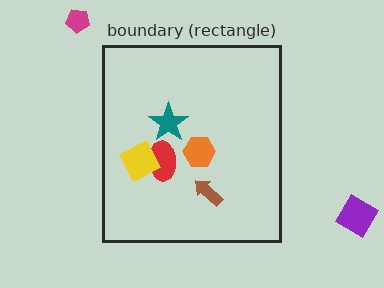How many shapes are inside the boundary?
5 inside, 2 outside.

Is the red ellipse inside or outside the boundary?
Inside.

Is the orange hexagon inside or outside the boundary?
Inside.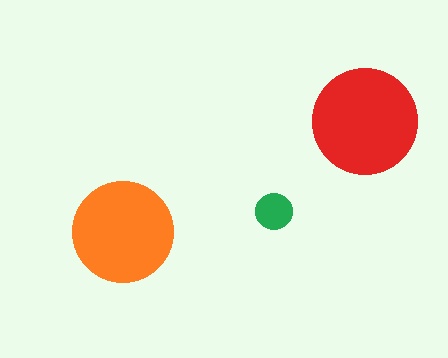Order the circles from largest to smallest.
the red one, the orange one, the green one.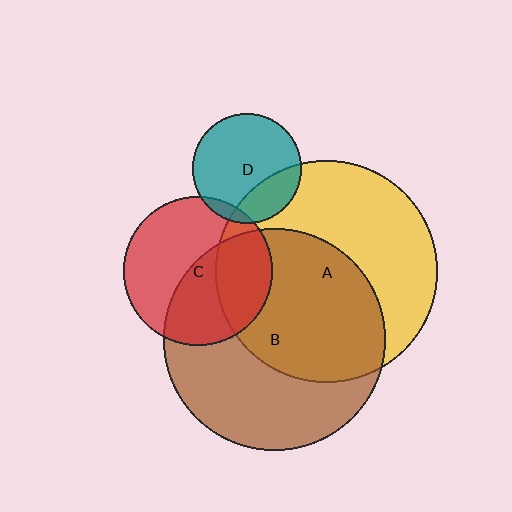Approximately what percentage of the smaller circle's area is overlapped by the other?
Approximately 25%.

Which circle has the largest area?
Circle A (yellow).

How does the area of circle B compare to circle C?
Approximately 2.2 times.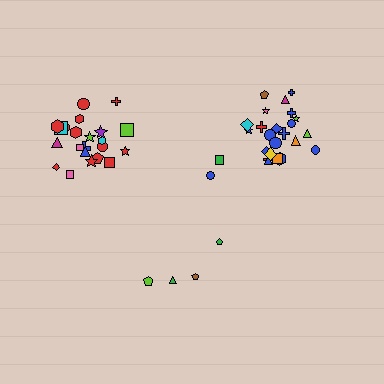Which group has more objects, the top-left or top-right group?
The top-right group.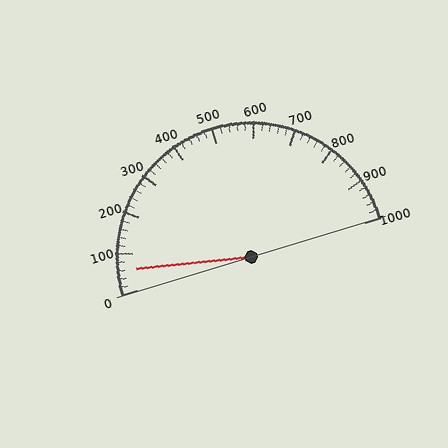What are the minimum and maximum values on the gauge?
The gauge ranges from 0 to 1000.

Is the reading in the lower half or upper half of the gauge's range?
The reading is in the lower half of the range (0 to 1000).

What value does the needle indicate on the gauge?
The needle indicates approximately 60.